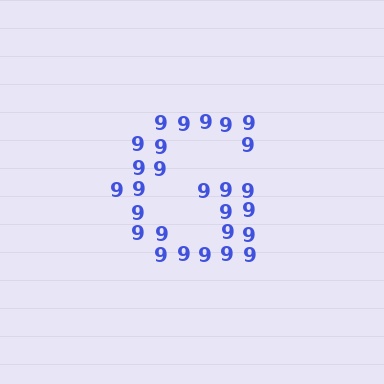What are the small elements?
The small elements are digit 9's.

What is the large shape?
The large shape is the letter G.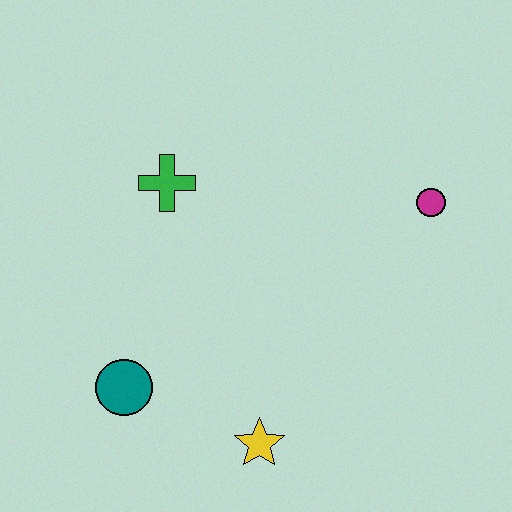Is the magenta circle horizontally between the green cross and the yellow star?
No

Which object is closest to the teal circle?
The yellow star is closest to the teal circle.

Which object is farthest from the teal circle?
The magenta circle is farthest from the teal circle.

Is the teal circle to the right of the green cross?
No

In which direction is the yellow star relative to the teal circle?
The yellow star is to the right of the teal circle.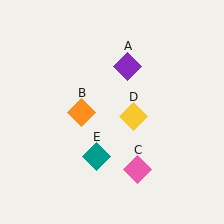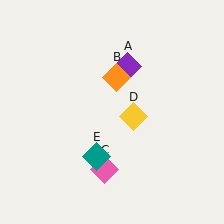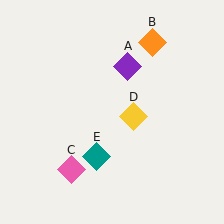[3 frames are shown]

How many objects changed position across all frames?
2 objects changed position: orange diamond (object B), pink diamond (object C).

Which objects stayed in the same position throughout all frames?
Purple diamond (object A) and yellow diamond (object D) and teal diamond (object E) remained stationary.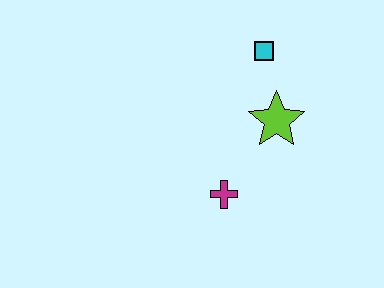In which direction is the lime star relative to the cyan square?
The lime star is below the cyan square.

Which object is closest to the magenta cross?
The lime star is closest to the magenta cross.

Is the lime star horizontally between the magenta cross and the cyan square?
No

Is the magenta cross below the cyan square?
Yes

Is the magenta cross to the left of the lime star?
Yes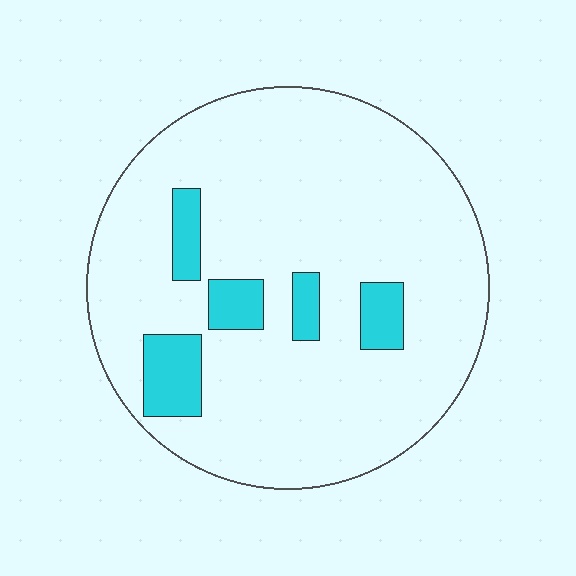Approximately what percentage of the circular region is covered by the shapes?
Approximately 10%.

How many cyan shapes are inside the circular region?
5.